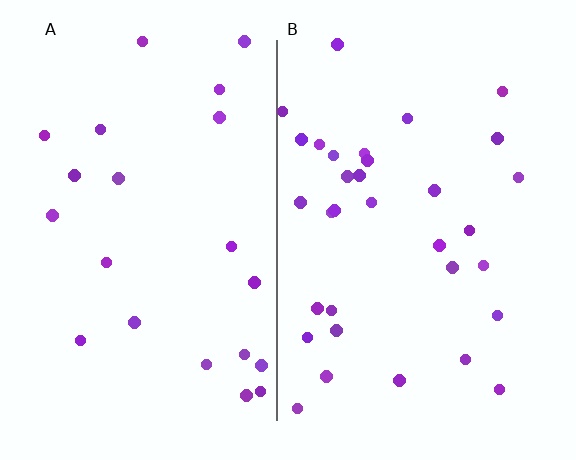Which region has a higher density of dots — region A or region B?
B (the right).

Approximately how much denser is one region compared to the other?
Approximately 1.5× — region B over region A.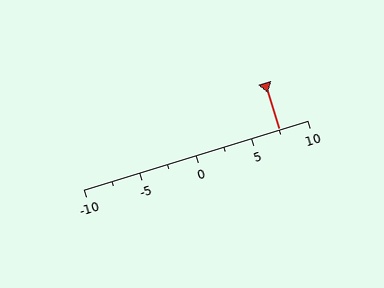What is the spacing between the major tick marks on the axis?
The major ticks are spaced 5 apart.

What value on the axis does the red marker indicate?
The marker indicates approximately 7.5.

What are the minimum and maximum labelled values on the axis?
The axis runs from -10 to 10.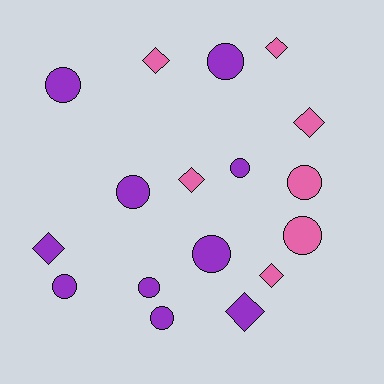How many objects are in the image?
There are 17 objects.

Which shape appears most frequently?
Circle, with 10 objects.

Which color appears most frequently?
Purple, with 10 objects.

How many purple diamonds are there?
There are 2 purple diamonds.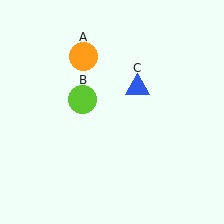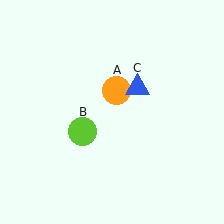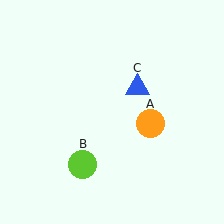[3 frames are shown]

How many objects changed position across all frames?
2 objects changed position: orange circle (object A), lime circle (object B).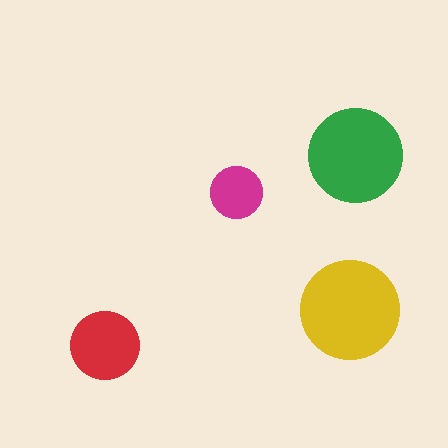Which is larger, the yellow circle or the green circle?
The yellow one.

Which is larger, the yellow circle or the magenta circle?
The yellow one.